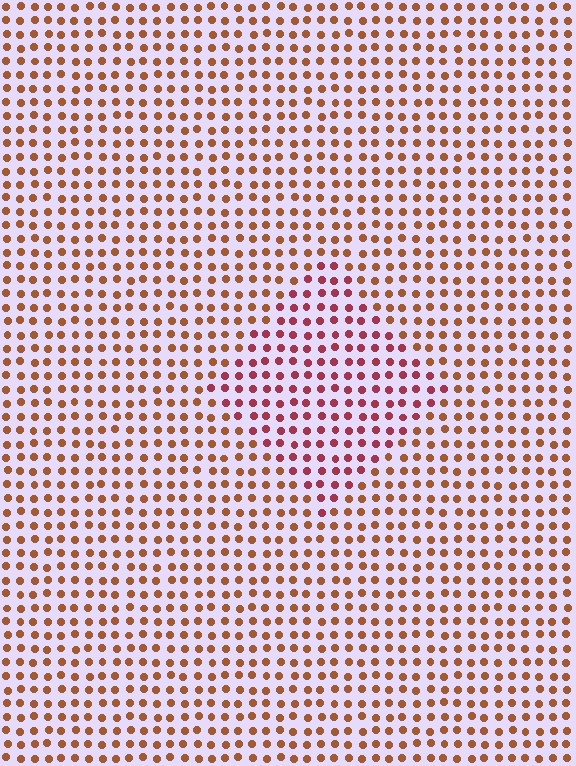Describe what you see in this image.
The image is filled with small brown elements in a uniform arrangement. A diamond-shaped region is visible where the elements are tinted to a slightly different hue, forming a subtle color boundary.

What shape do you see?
I see a diamond.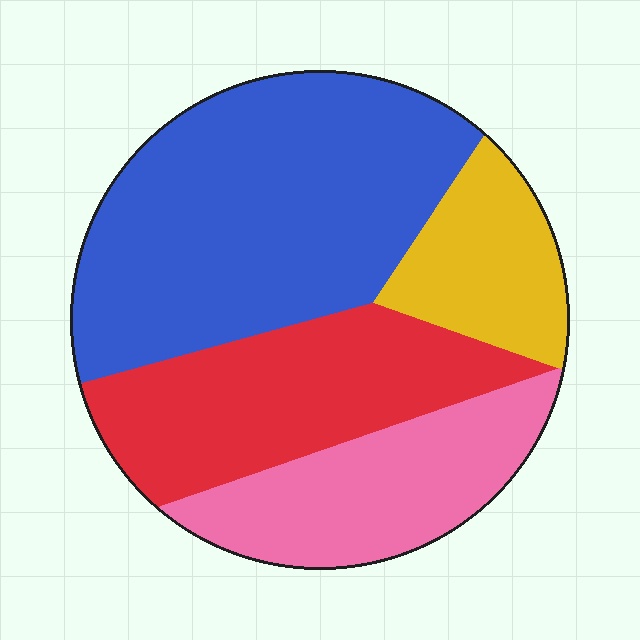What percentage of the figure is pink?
Pink covers 20% of the figure.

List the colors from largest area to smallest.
From largest to smallest: blue, red, pink, yellow.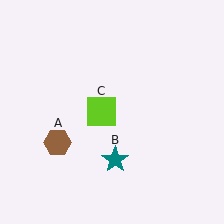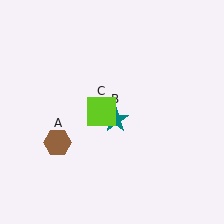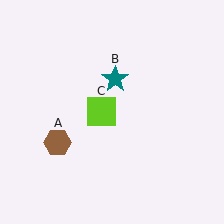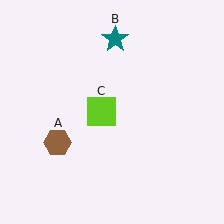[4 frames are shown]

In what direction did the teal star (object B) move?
The teal star (object B) moved up.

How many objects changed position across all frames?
1 object changed position: teal star (object B).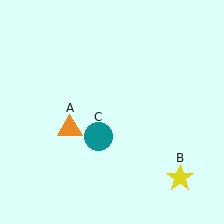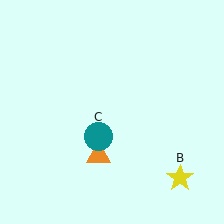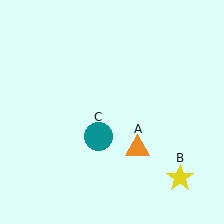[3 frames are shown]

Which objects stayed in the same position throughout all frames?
Yellow star (object B) and teal circle (object C) remained stationary.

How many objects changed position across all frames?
1 object changed position: orange triangle (object A).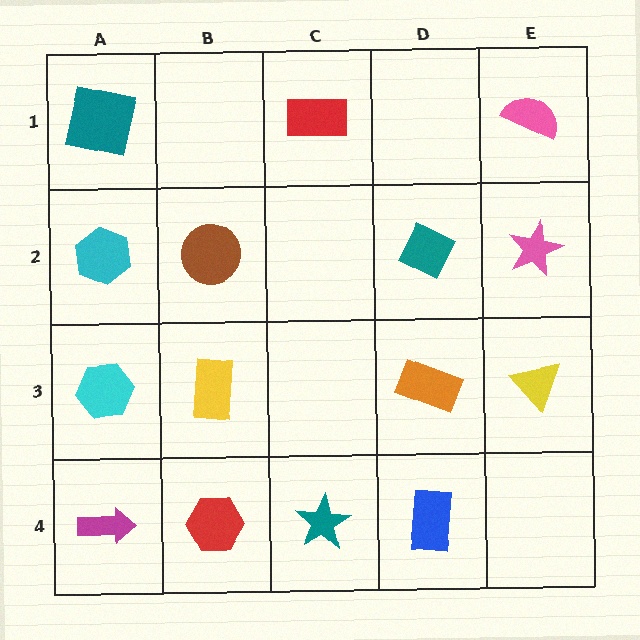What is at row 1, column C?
A red rectangle.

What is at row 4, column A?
A magenta arrow.